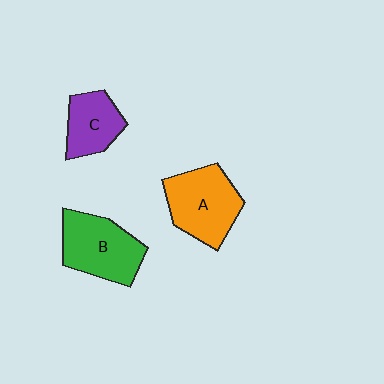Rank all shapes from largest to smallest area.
From largest to smallest: A (orange), B (green), C (purple).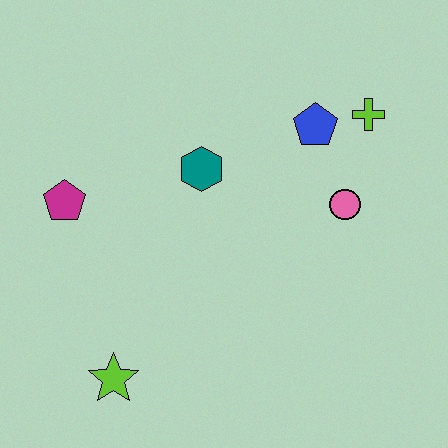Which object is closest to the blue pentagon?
The lime cross is closest to the blue pentagon.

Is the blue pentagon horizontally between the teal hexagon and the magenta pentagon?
No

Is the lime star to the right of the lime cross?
No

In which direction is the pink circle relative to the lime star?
The pink circle is to the right of the lime star.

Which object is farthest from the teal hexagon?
The lime star is farthest from the teal hexagon.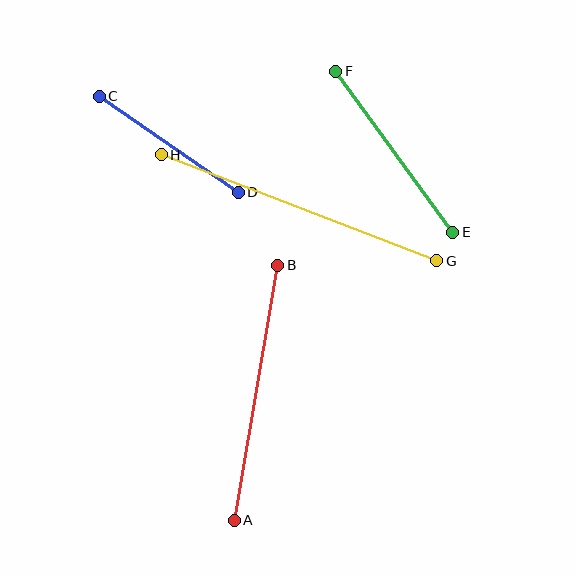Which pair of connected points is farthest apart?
Points G and H are farthest apart.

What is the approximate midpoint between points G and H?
The midpoint is at approximately (299, 208) pixels.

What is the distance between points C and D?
The distance is approximately 169 pixels.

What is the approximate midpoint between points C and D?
The midpoint is at approximately (169, 144) pixels.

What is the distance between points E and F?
The distance is approximately 199 pixels.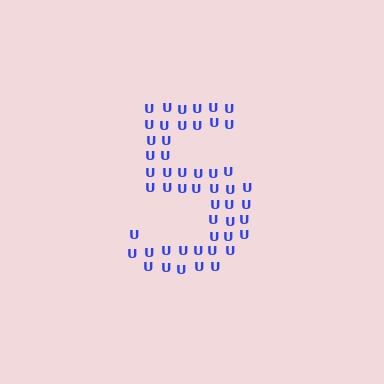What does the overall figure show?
The overall figure shows the digit 5.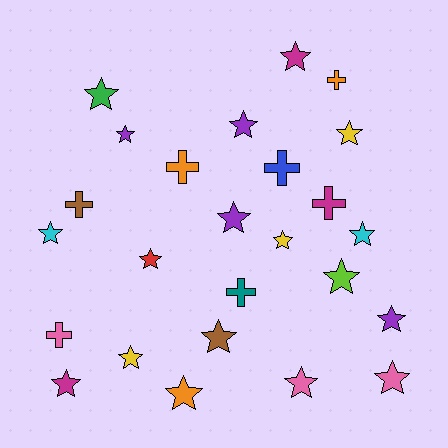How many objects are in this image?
There are 25 objects.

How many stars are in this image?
There are 18 stars.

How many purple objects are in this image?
There are 4 purple objects.